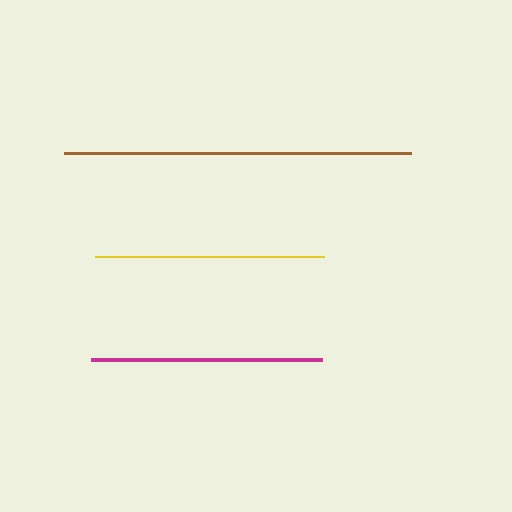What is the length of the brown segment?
The brown segment is approximately 347 pixels long.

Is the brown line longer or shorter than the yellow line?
The brown line is longer than the yellow line.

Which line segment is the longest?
The brown line is the longest at approximately 347 pixels.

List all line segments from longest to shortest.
From longest to shortest: brown, magenta, yellow.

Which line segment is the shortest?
The yellow line is the shortest at approximately 229 pixels.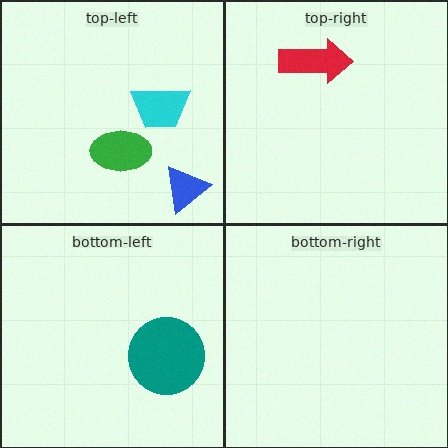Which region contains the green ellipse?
The top-left region.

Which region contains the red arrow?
The top-right region.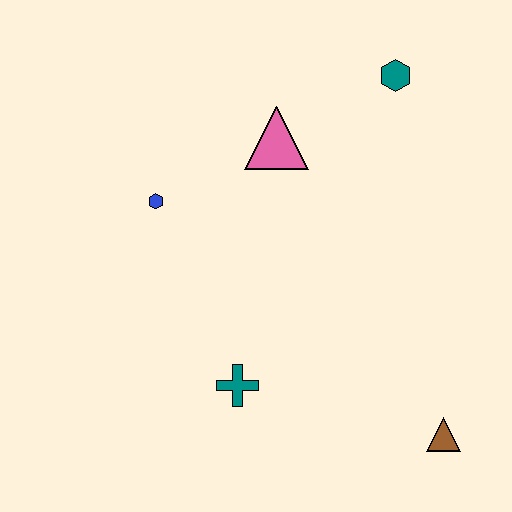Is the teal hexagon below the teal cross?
No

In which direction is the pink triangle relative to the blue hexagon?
The pink triangle is to the right of the blue hexagon.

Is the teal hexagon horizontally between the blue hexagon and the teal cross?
No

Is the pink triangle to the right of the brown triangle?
No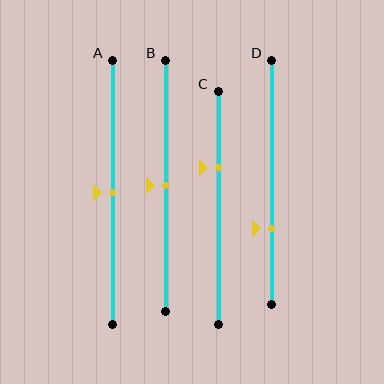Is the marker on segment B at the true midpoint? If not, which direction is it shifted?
Yes, the marker on segment B is at the true midpoint.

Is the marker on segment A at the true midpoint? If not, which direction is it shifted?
Yes, the marker on segment A is at the true midpoint.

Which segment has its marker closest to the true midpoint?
Segment A has its marker closest to the true midpoint.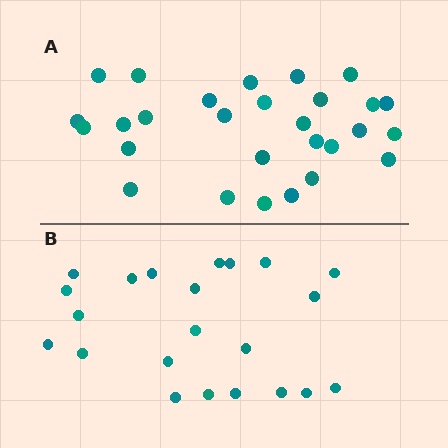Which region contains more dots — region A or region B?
Region A (the top region) has more dots.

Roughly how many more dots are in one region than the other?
Region A has about 6 more dots than region B.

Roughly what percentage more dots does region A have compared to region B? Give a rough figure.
About 25% more.